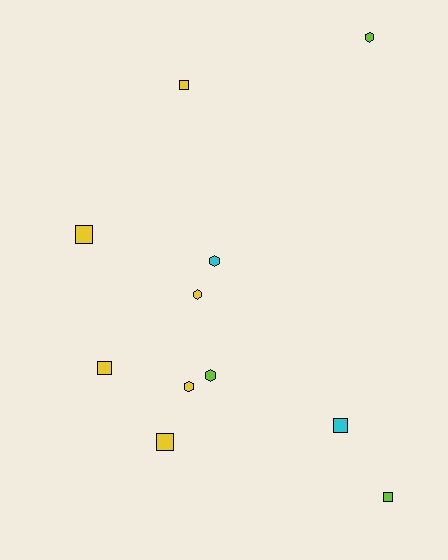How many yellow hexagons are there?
There are 2 yellow hexagons.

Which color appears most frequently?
Yellow, with 6 objects.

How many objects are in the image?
There are 11 objects.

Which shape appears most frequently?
Square, with 6 objects.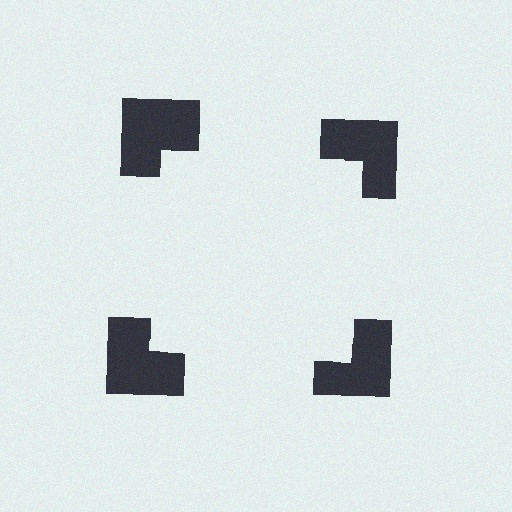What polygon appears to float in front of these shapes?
An illusory square — its edges are inferred from the aligned wedge cuts in the notched squares, not physically drawn.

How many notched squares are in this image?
There are 4 — one at each vertex of the illusory square.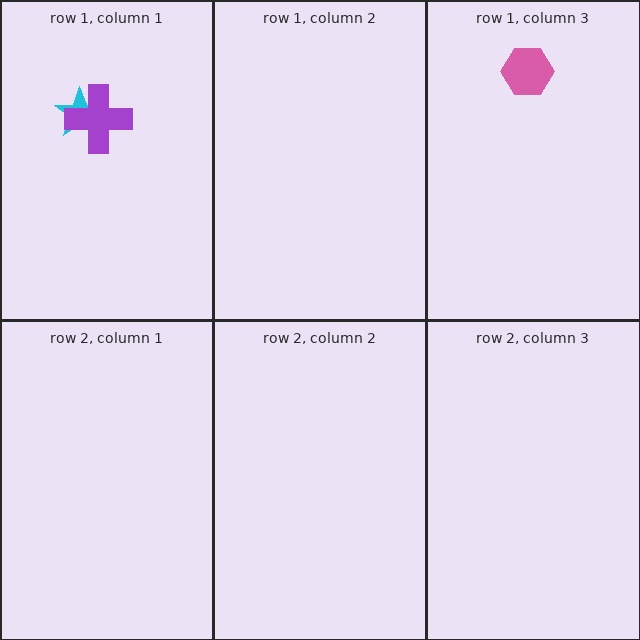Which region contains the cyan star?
The row 1, column 1 region.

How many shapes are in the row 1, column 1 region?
2.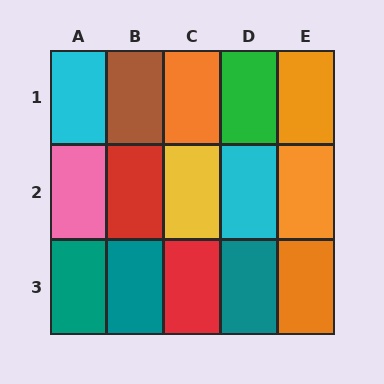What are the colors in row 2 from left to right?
Pink, red, yellow, cyan, orange.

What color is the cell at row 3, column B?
Teal.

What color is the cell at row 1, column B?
Brown.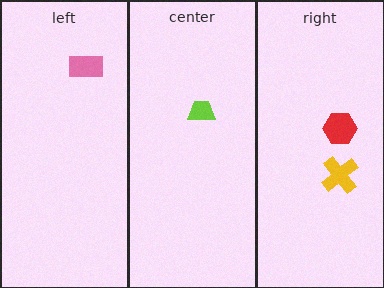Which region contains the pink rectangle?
The left region.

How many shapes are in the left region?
1.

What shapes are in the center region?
The lime trapezoid.